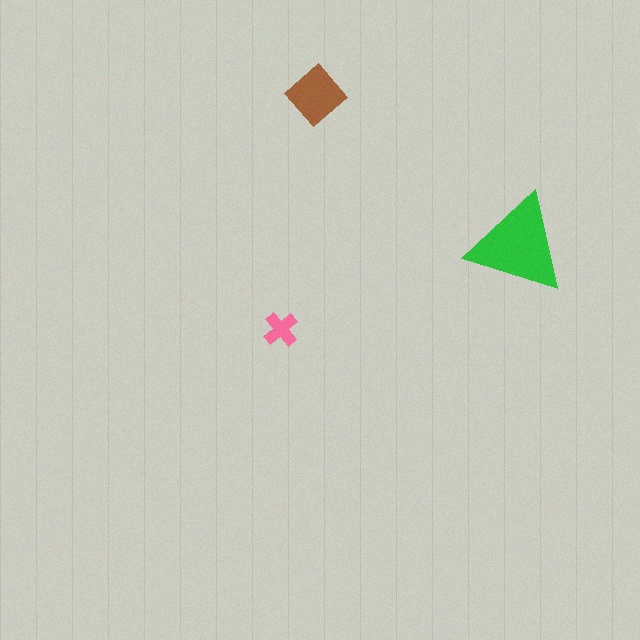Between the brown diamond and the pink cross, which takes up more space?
The brown diamond.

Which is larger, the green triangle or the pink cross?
The green triangle.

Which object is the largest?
The green triangle.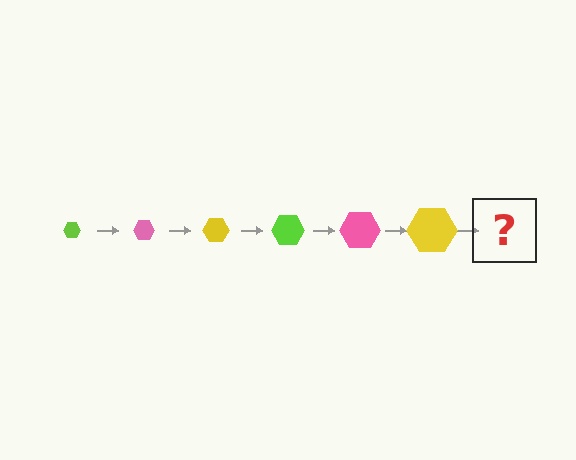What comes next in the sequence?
The next element should be a lime hexagon, larger than the previous one.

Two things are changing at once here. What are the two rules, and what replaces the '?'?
The two rules are that the hexagon grows larger each step and the color cycles through lime, pink, and yellow. The '?' should be a lime hexagon, larger than the previous one.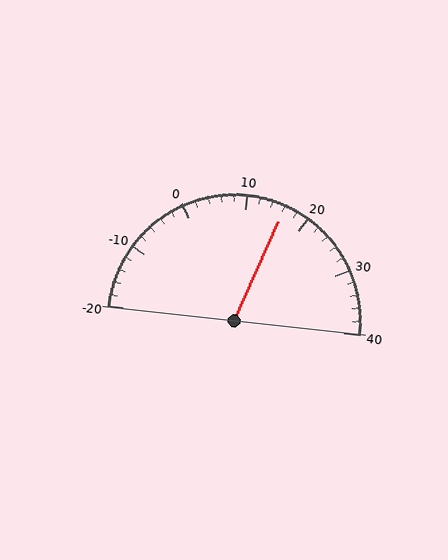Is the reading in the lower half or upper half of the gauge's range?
The reading is in the upper half of the range (-20 to 40).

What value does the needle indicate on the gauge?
The needle indicates approximately 16.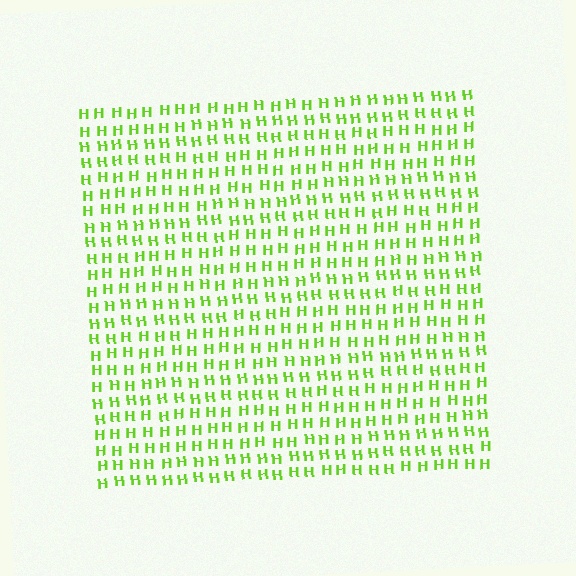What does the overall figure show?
The overall figure shows a square.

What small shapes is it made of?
It is made of small letter H's.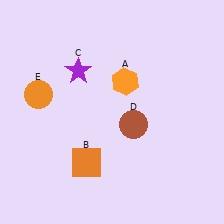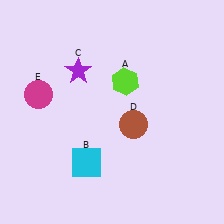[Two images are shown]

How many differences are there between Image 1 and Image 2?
There are 3 differences between the two images.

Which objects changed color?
A changed from orange to lime. B changed from orange to cyan. E changed from orange to magenta.